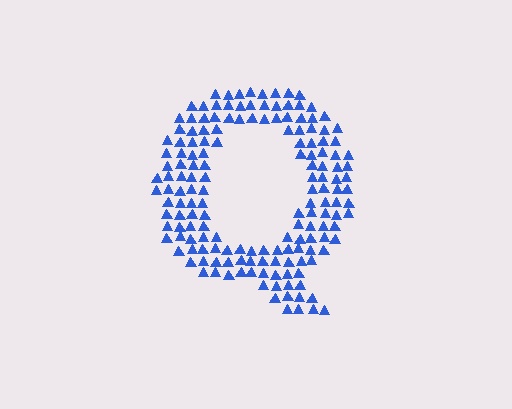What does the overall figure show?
The overall figure shows the letter Q.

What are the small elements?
The small elements are triangles.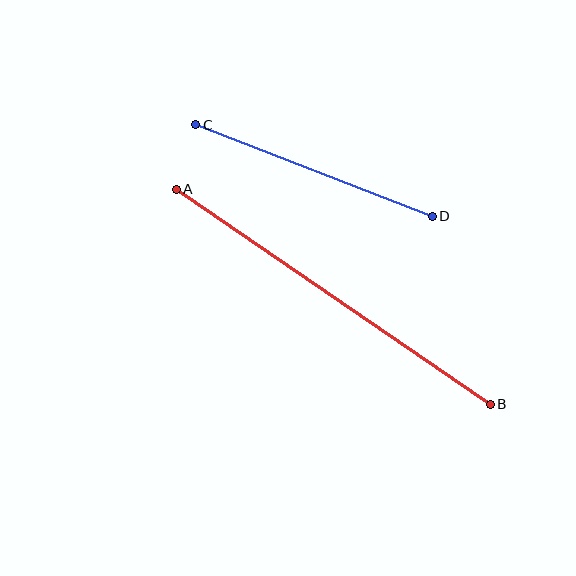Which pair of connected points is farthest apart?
Points A and B are farthest apart.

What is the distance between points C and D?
The distance is approximately 254 pixels.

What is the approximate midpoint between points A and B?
The midpoint is at approximately (333, 297) pixels.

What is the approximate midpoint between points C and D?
The midpoint is at approximately (314, 170) pixels.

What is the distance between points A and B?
The distance is approximately 381 pixels.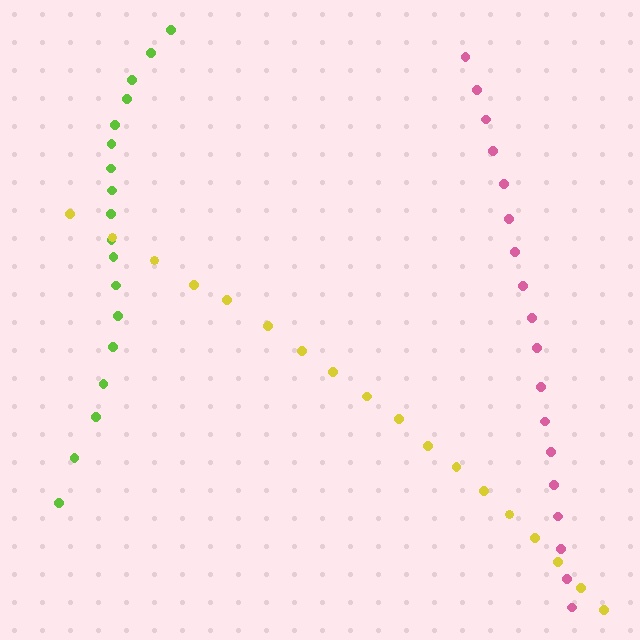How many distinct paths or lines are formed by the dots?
There are 3 distinct paths.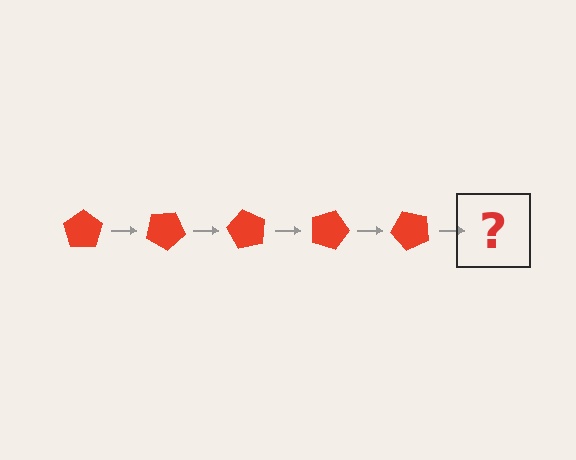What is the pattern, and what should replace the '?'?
The pattern is that the pentagon rotates 30 degrees each step. The '?' should be a red pentagon rotated 150 degrees.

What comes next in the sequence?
The next element should be a red pentagon rotated 150 degrees.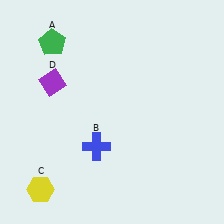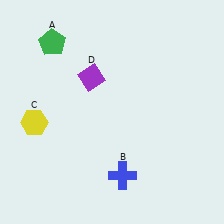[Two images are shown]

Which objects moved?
The objects that moved are: the blue cross (B), the yellow hexagon (C), the purple diamond (D).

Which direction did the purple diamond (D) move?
The purple diamond (D) moved right.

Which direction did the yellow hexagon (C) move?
The yellow hexagon (C) moved up.